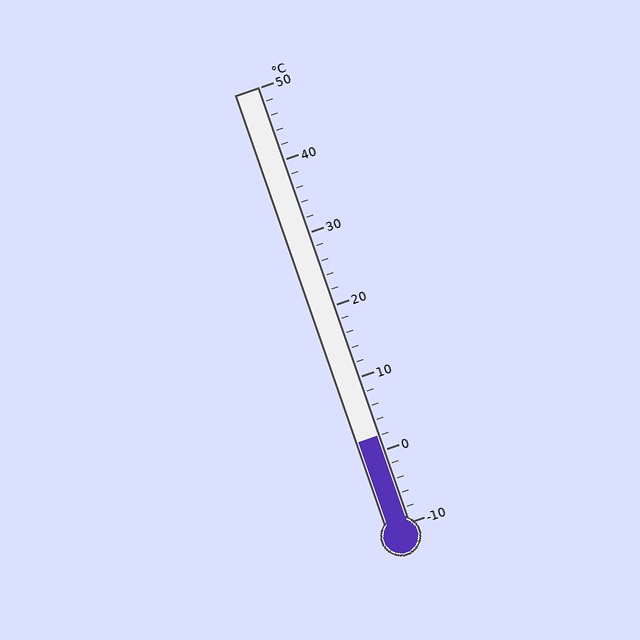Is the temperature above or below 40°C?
The temperature is below 40°C.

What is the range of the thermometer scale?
The thermometer scale ranges from -10°C to 50°C.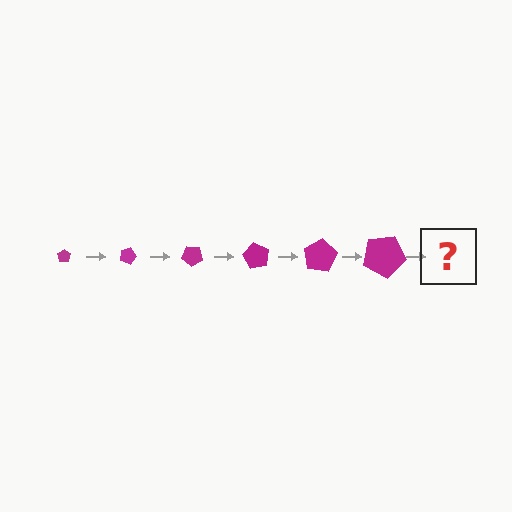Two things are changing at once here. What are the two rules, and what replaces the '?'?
The two rules are that the pentagon grows larger each step and it rotates 20 degrees each step. The '?' should be a pentagon, larger than the previous one and rotated 120 degrees from the start.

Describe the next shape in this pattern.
It should be a pentagon, larger than the previous one and rotated 120 degrees from the start.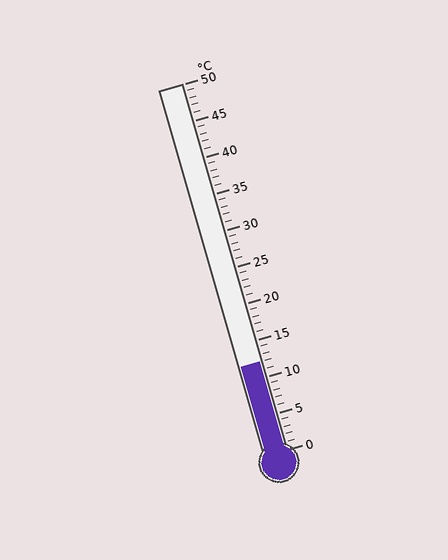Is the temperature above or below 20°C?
The temperature is below 20°C.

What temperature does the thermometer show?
The thermometer shows approximately 12°C.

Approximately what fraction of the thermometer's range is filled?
The thermometer is filled to approximately 25% of its range.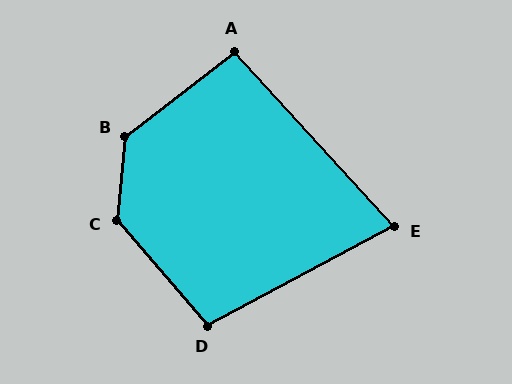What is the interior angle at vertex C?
Approximately 133 degrees (obtuse).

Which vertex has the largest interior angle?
B, at approximately 134 degrees.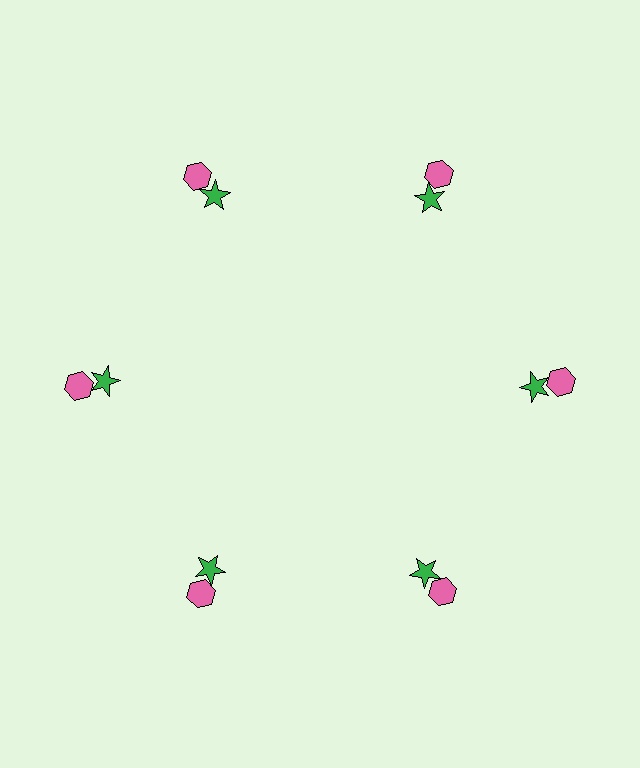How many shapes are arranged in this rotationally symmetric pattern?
There are 12 shapes, arranged in 6 groups of 2.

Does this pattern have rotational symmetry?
Yes, this pattern has 6-fold rotational symmetry. It looks the same after rotating 60 degrees around the center.